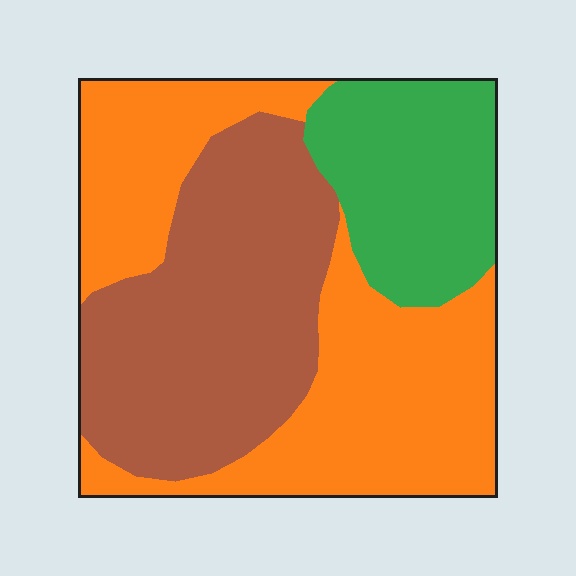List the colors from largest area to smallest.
From largest to smallest: orange, brown, green.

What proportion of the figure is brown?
Brown covers 37% of the figure.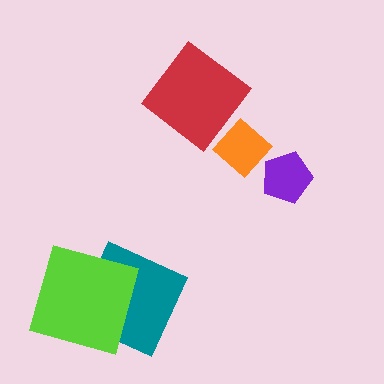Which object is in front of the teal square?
The lime square is in front of the teal square.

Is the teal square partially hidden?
Yes, it is partially covered by another shape.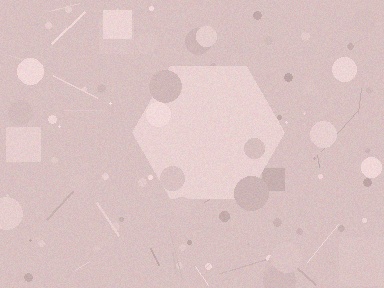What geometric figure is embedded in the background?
A hexagon is embedded in the background.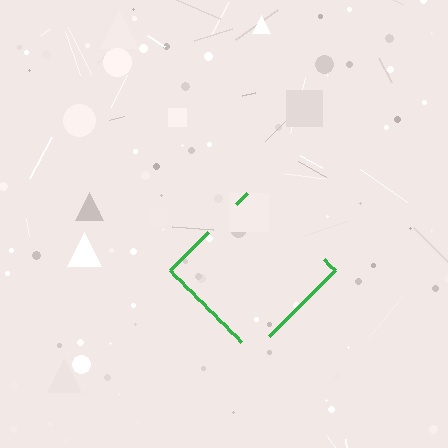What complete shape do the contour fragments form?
The contour fragments form a diamond.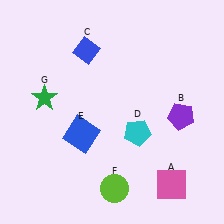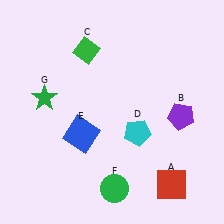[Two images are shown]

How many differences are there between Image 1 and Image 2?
There are 3 differences between the two images.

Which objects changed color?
A changed from pink to red. C changed from blue to green. F changed from lime to green.